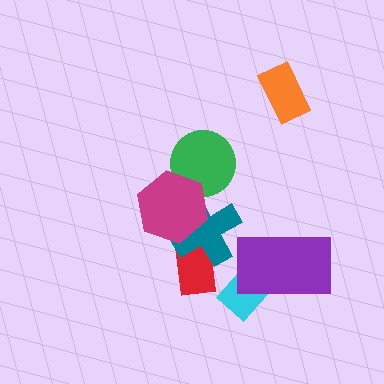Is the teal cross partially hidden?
Yes, it is partially covered by another shape.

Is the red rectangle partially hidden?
Yes, it is partially covered by another shape.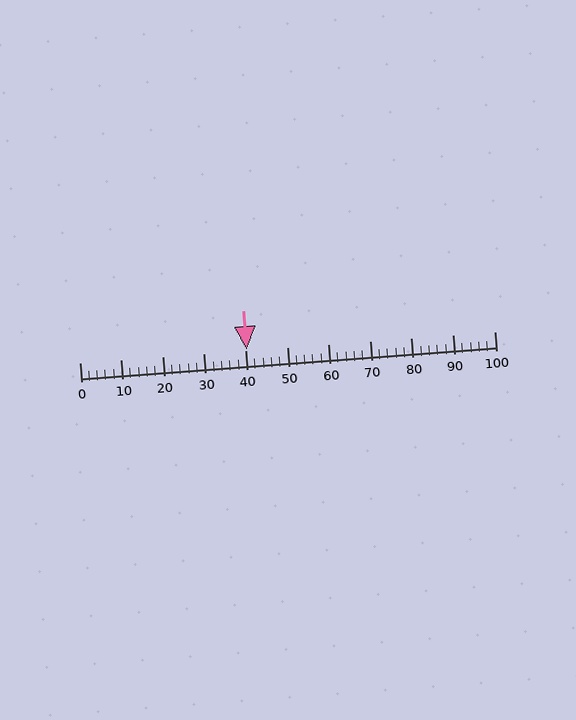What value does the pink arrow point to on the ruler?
The pink arrow points to approximately 40.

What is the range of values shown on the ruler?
The ruler shows values from 0 to 100.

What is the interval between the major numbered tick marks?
The major tick marks are spaced 10 units apart.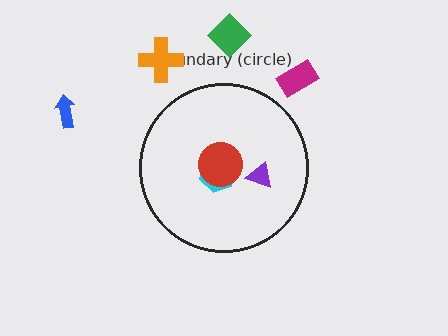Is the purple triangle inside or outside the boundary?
Inside.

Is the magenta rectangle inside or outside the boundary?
Outside.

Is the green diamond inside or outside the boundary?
Outside.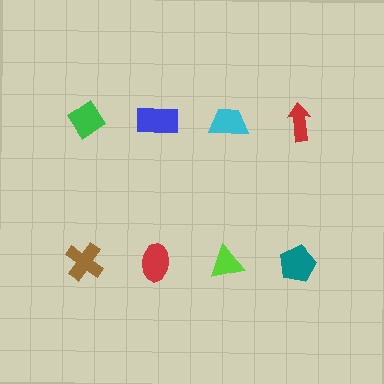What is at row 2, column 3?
A lime triangle.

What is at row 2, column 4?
A teal pentagon.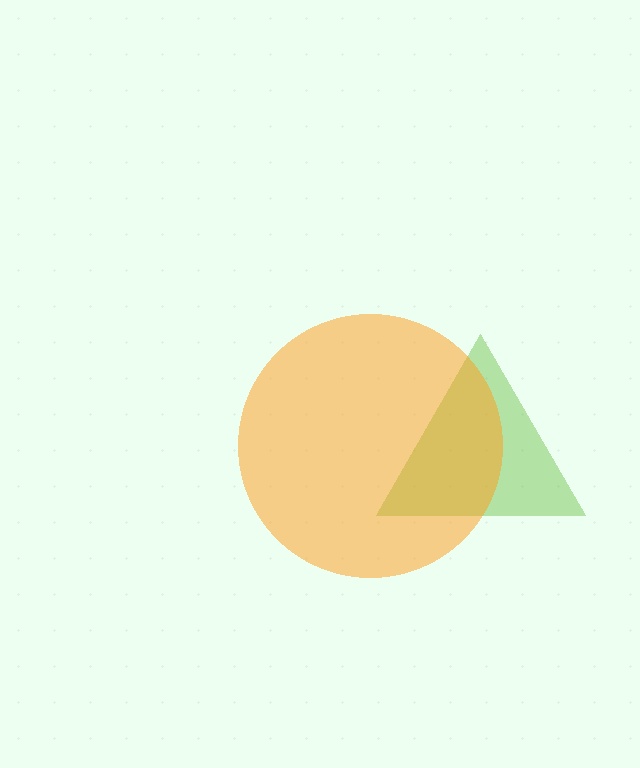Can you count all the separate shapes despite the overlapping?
Yes, there are 2 separate shapes.